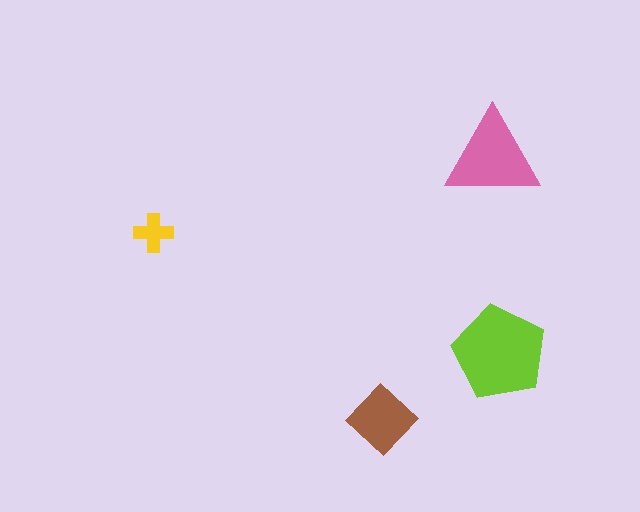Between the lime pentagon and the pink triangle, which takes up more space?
The lime pentagon.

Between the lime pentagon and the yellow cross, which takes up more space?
The lime pentagon.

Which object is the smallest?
The yellow cross.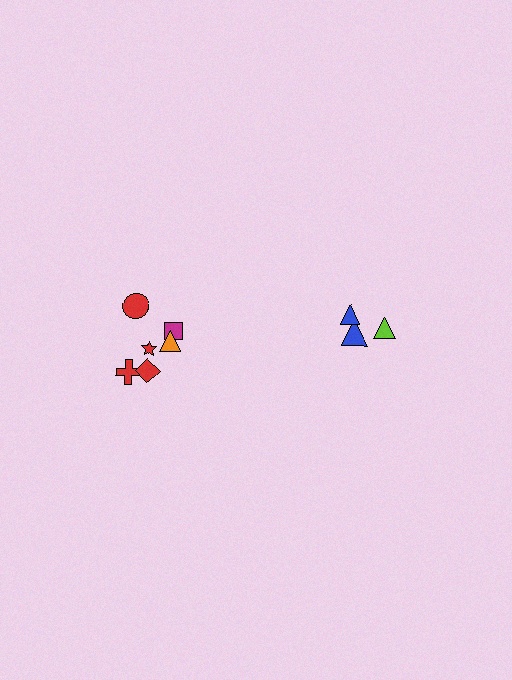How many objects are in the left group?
There are 6 objects.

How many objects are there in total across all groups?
There are 9 objects.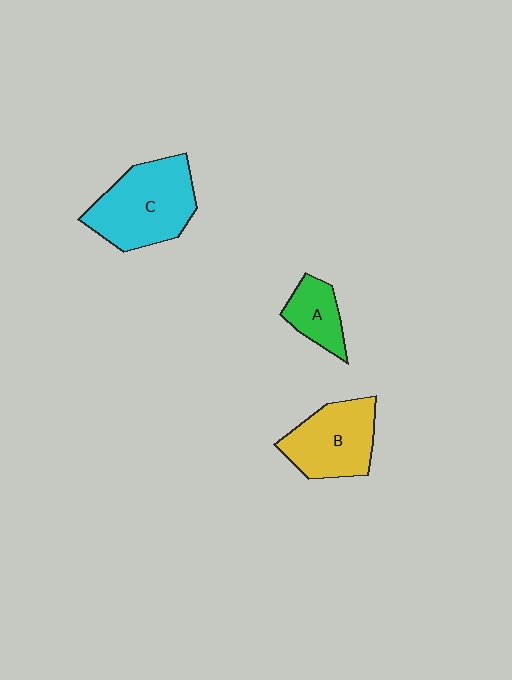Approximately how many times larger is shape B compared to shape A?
Approximately 1.8 times.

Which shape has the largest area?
Shape C (cyan).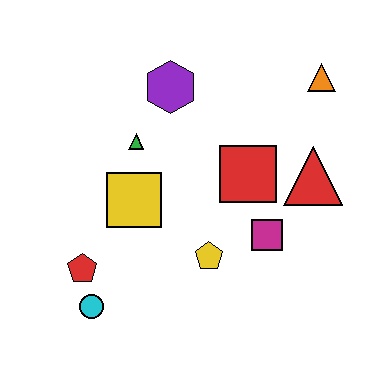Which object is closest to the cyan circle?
The red pentagon is closest to the cyan circle.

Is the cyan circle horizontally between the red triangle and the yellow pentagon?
No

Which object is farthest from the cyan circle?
The orange triangle is farthest from the cyan circle.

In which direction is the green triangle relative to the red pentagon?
The green triangle is above the red pentagon.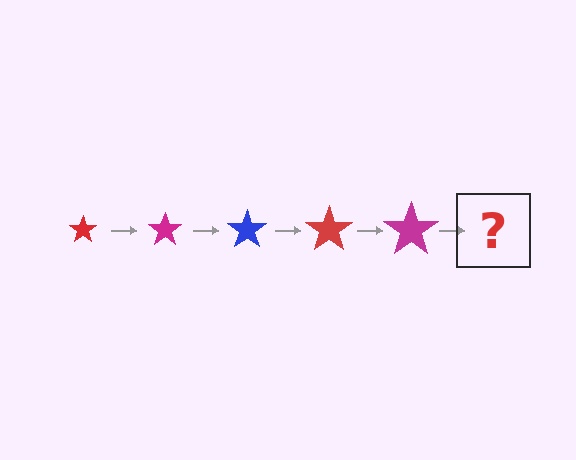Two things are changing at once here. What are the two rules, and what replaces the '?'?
The two rules are that the star grows larger each step and the color cycles through red, magenta, and blue. The '?' should be a blue star, larger than the previous one.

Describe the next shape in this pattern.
It should be a blue star, larger than the previous one.